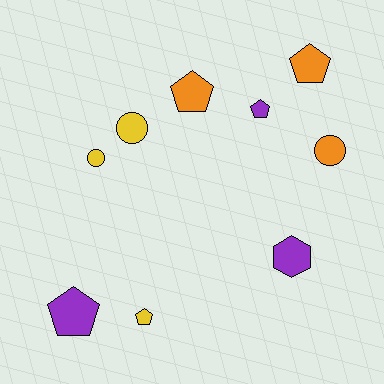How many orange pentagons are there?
There are 2 orange pentagons.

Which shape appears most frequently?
Pentagon, with 5 objects.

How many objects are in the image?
There are 9 objects.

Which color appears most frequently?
Yellow, with 3 objects.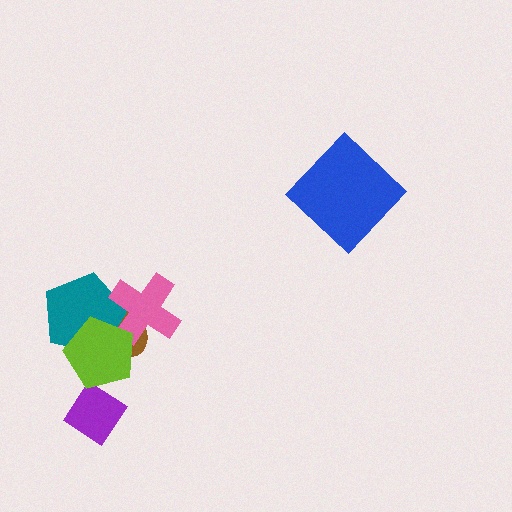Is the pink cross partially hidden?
Yes, it is partially covered by another shape.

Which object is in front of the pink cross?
The lime pentagon is in front of the pink cross.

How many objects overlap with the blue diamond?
0 objects overlap with the blue diamond.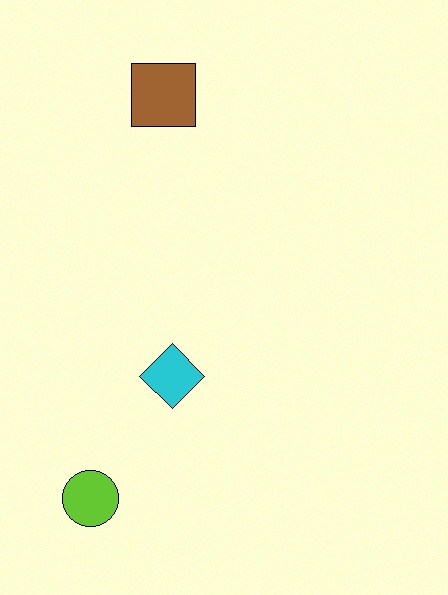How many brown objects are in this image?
There is 1 brown object.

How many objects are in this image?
There are 3 objects.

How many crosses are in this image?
There are no crosses.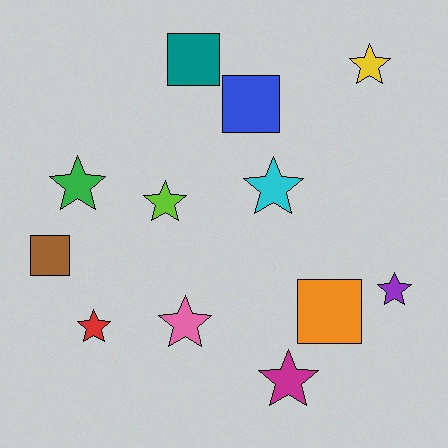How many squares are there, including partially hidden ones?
There are 4 squares.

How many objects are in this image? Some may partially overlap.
There are 12 objects.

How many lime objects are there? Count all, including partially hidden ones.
There is 1 lime object.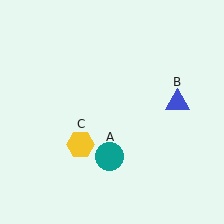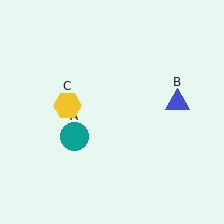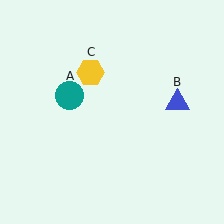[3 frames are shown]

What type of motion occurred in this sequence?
The teal circle (object A), yellow hexagon (object C) rotated clockwise around the center of the scene.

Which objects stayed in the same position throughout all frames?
Blue triangle (object B) remained stationary.